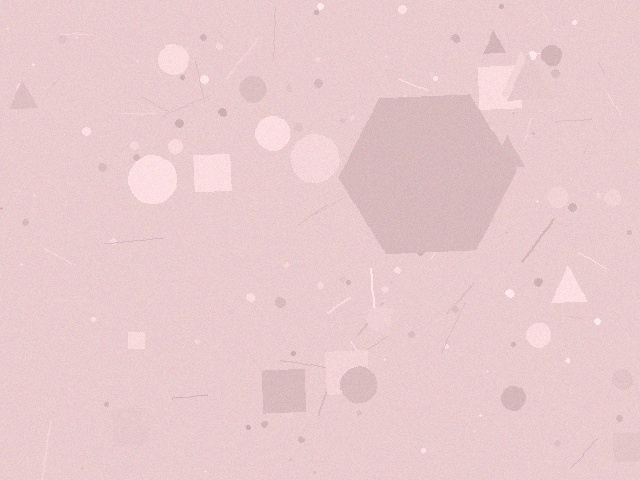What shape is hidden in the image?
A hexagon is hidden in the image.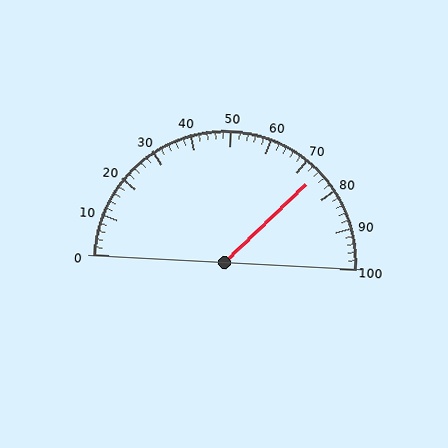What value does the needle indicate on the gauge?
The needle indicates approximately 74.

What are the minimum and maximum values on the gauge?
The gauge ranges from 0 to 100.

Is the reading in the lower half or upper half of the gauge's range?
The reading is in the upper half of the range (0 to 100).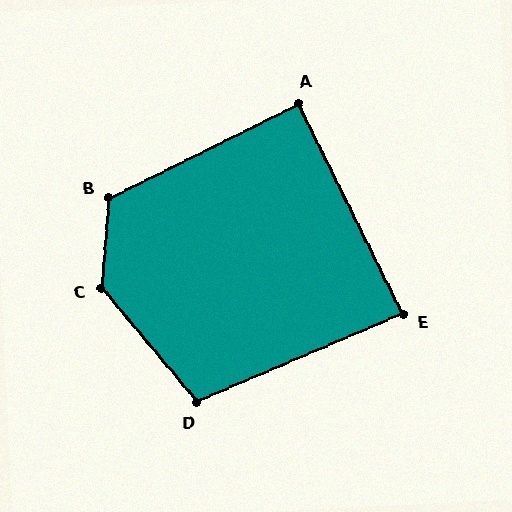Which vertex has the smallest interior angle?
E, at approximately 87 degrees.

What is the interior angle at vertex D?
Approximately 107 degrees (obtuse).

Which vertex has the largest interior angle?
C, at approximately 135 degrees.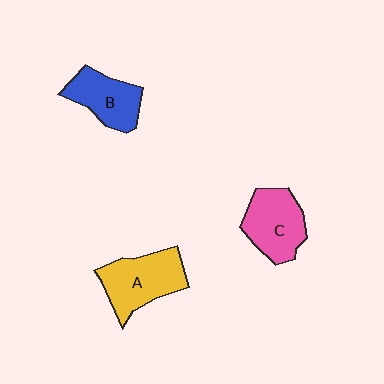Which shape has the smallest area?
Shape B (blue).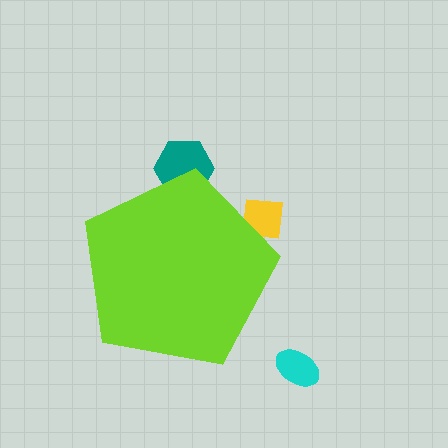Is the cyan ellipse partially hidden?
No, the cyan ellipse is fully visible.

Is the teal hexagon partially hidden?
Yes, the teal hexagon is partially hidden behind the lime pentagon.